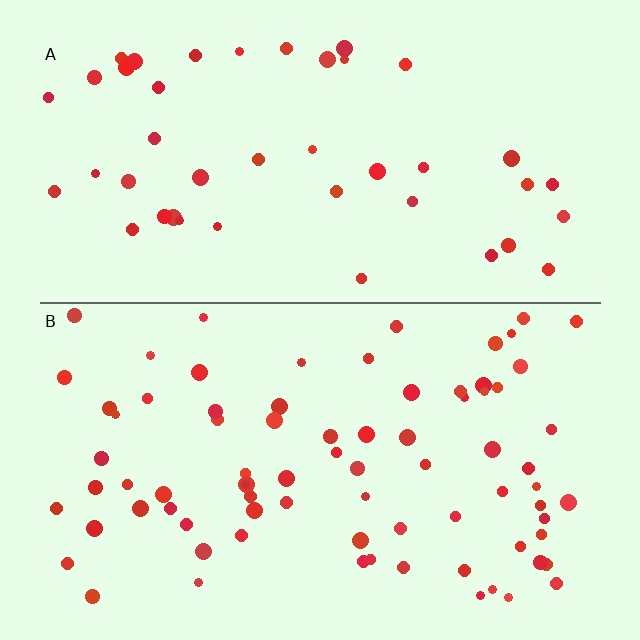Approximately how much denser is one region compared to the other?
Approximately 1.8× — region B over region A.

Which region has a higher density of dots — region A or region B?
B (the bottom).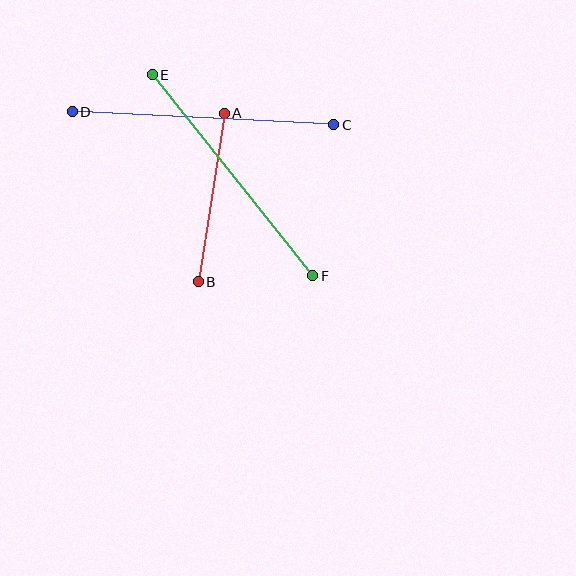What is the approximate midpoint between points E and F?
The midpoint is at approximately (232, 175) pixels.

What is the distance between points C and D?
The distance is approximately 262 pixels.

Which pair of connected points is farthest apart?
Points C and D are farthest apart.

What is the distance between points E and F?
The distance is approximately 257 pixels.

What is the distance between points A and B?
The distance is approximately 171 pixels.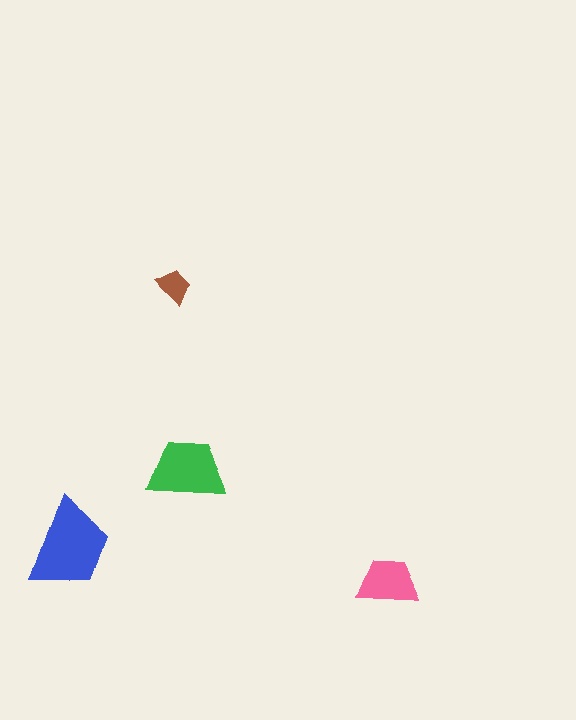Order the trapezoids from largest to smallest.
the blue one, the green one, the pink one, the brown one.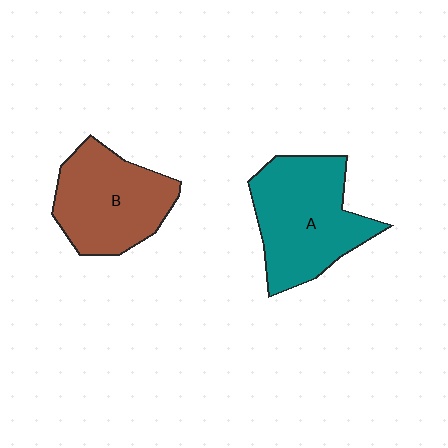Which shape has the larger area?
Shape A (teal).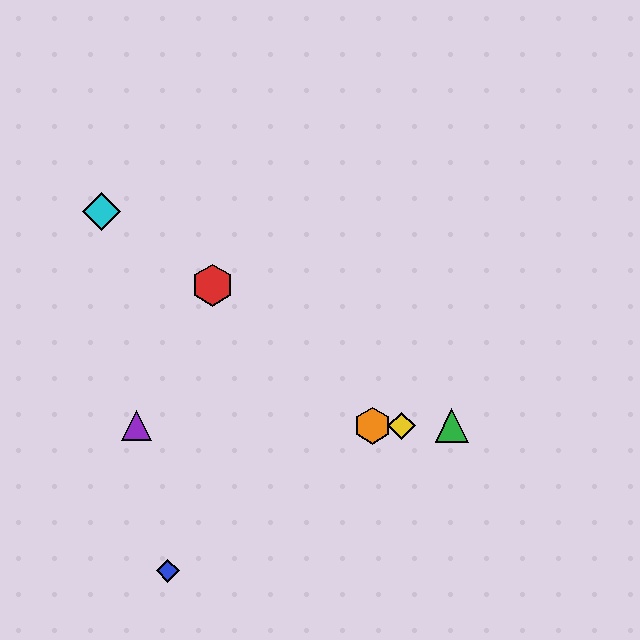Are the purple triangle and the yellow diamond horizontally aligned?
Yes, both are at y≈426.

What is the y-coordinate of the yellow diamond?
The yellow diamond is at y≈426.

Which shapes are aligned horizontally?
The green triangle, the yellow diamond, the purple triangle, the orange hexagon are aligned horizontally.